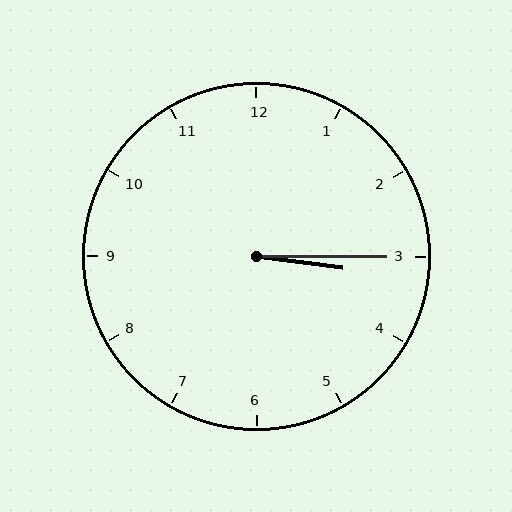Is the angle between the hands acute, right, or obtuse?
It is acute.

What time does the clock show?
3:15.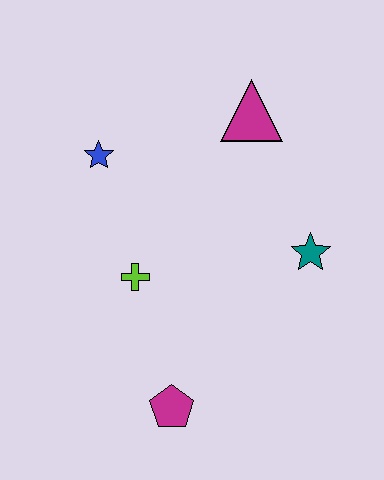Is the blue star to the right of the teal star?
No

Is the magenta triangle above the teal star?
Yes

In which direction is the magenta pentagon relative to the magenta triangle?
The magenta pentagon is below the magenta triangle.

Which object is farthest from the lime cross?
The magenta triangle is farthest from the lime cross.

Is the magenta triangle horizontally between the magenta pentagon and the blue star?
No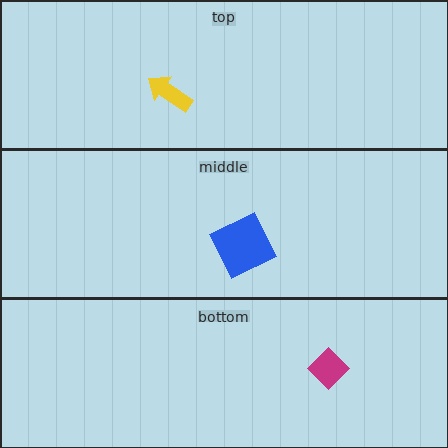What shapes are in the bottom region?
The magenta diamond.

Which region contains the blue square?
The middle region.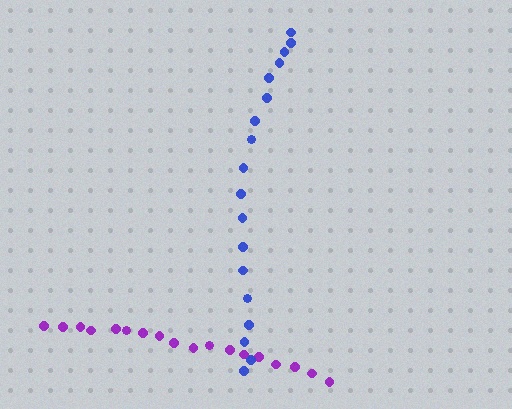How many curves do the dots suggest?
There are 2 distinct paths.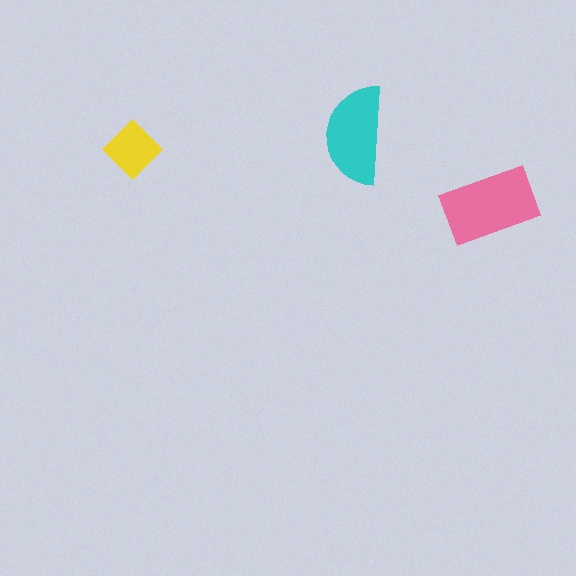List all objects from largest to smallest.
The pink rectangle, the cyan semicircle, the yellow diamond.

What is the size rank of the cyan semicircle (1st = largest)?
2nd.